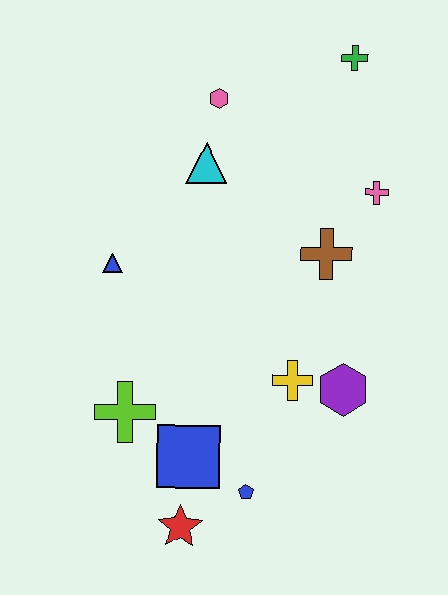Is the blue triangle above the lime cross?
Yes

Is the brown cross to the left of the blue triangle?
No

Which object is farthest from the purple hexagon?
The green cross is farthest from the purple hexagon.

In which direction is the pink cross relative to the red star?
The pink cross is above the red star.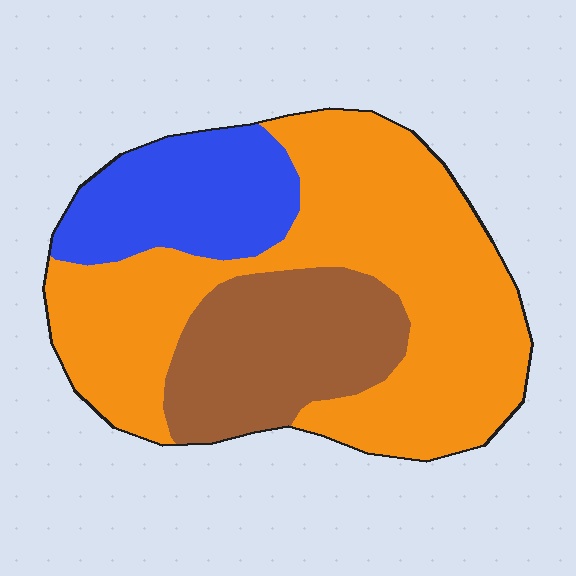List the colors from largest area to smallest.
From largest to smallest: orange, brown, blue.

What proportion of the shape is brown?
Brown covers about 25% of the shape.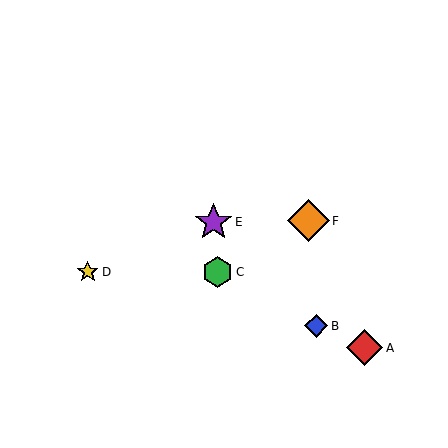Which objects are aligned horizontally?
Objects C, D are aligned horizontally.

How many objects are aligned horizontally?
2 objects (C, D) are aligned horizontally.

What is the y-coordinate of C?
Object C is at y≈272.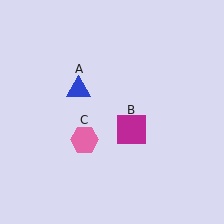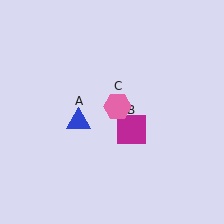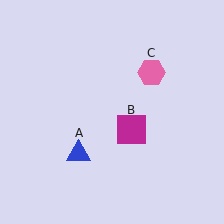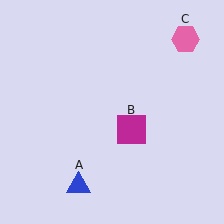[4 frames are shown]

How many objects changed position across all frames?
2 objects changed position: blue triangle (object A), pink hexagon (object C).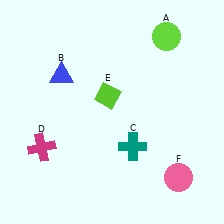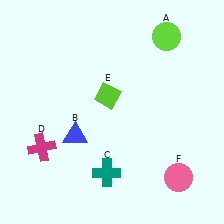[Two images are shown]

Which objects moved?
The objects that moved are: the blue triangle (B), the teal cross (C).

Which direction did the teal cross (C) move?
The teal cross (C) moved down.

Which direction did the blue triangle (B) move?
The blue triangle (B) moved down.